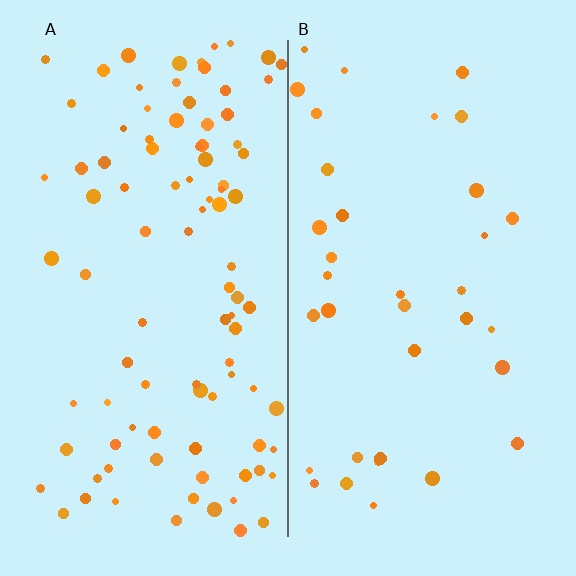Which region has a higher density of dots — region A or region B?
A (the left).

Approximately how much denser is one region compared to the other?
Approximately 2.7× — region A over region B.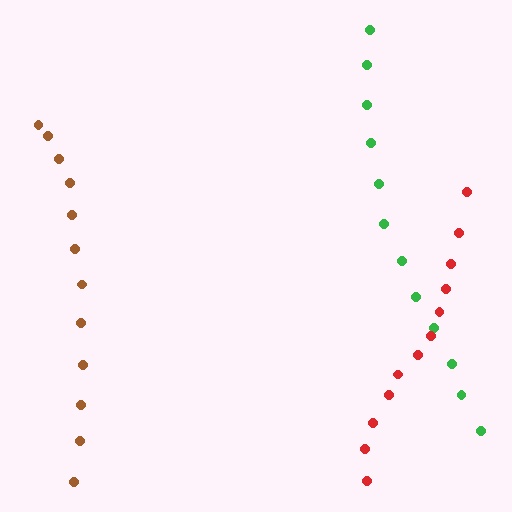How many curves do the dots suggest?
There are 3 distinct paths.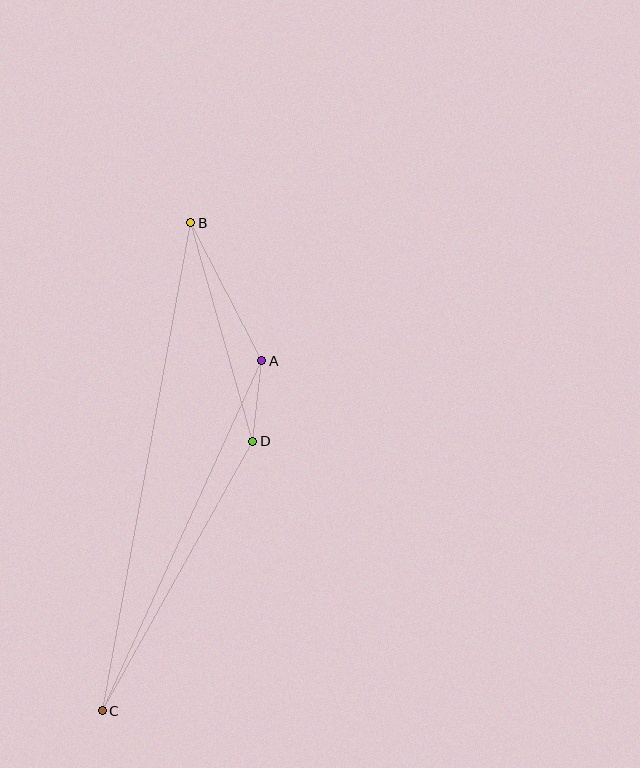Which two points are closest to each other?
Points A and D are closest to each other.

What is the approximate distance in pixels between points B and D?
The distance between B and D is approximately 227 pixels.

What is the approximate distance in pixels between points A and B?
The distance between A and B is approximately 155 pixels.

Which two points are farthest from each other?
Points B and C are farthest from each other.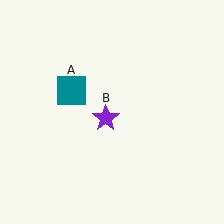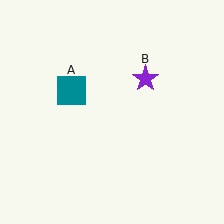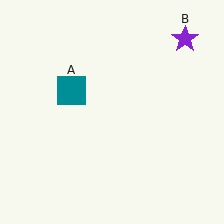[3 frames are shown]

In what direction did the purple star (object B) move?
The purple star (object B) moved up and to the right.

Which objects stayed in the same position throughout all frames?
Teal square (object A) remained stationary.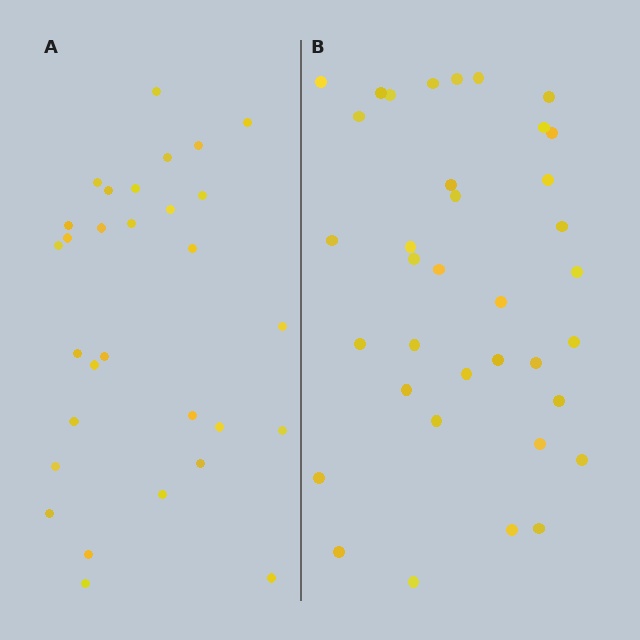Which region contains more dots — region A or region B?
Region B (the right region) has more dots.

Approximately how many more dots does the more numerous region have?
Region B has about 6 more dots than region A.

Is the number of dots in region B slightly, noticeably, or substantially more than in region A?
Region B has only slightly more — the two regions are fairly close. The ratio is roughly 1.2 to 1.